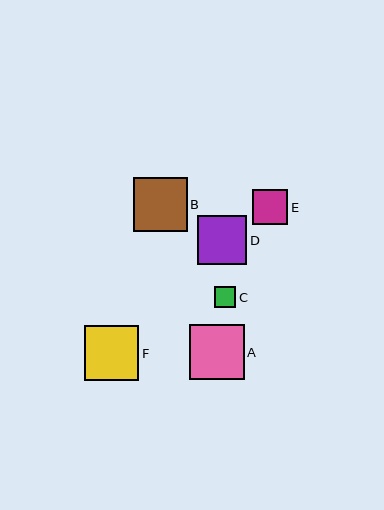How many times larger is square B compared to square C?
Square B is approximately 2.6 times the size of square C.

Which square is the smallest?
Square C is the smallest with a size of approximately 21 pixels.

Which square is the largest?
Square A is the largest with a size of approximately 54 pixels.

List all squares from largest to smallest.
From largest to smallest: A, F, B, D, E, C.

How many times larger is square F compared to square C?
Square F is approximately 2.6 times the size of square C.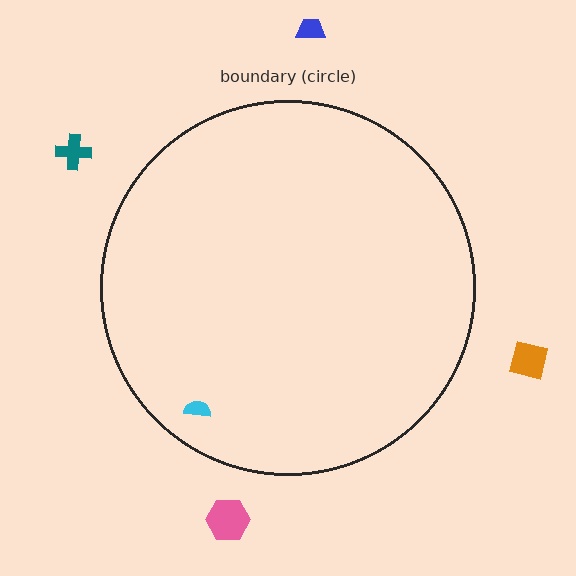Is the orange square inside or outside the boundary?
Outside.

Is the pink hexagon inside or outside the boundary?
Outside.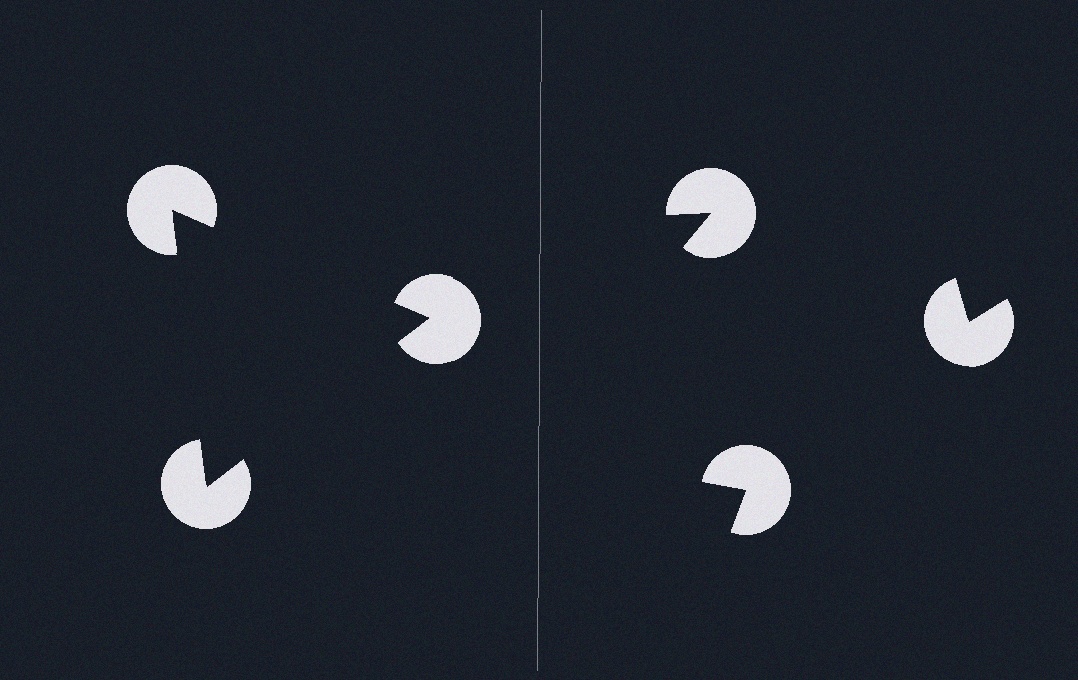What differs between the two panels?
The pac-man discs are positioned identically on both sides; only the wedge orientations differ. On the left they align to a triangle; on the right they are misaligned.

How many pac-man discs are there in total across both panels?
6 — 3 on each side.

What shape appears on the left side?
An illusory triangle.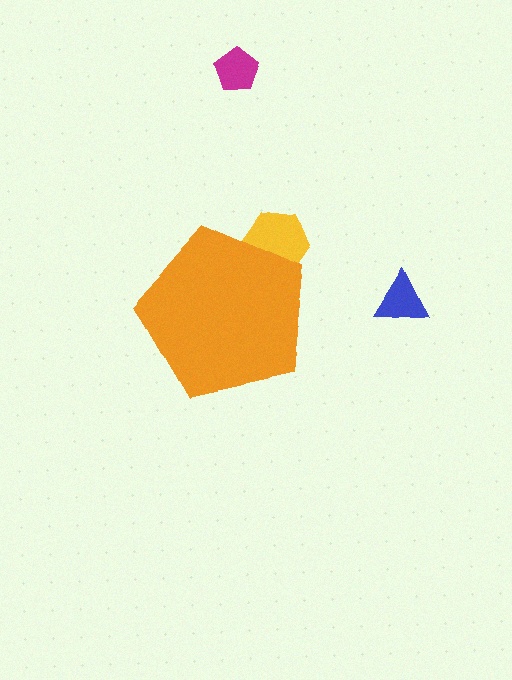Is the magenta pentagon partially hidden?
No, the magenta pentagon is fully visible.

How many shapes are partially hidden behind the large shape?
1 shape is partially hidden.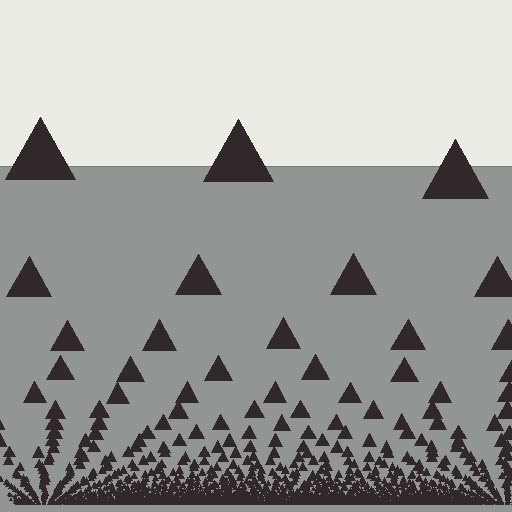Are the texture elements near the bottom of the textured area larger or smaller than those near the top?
Smaller. The gradient is inverted — elements near the bottom are smaller and denser.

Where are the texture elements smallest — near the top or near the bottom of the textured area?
Near the bottom.